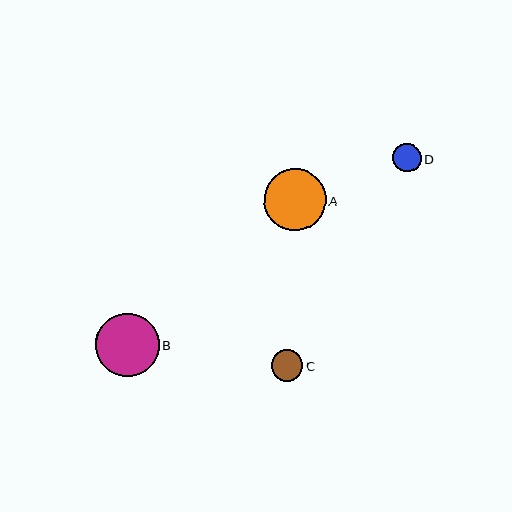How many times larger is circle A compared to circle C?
Circle A is approximately 2.0 times the size of circle C.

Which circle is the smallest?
Circle D is the smallest with a size of approximately 28 pixels.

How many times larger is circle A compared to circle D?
Circle A is approximately 2.2 times the size of circle D.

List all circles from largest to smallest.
From largest to smallest: B, A, C, D.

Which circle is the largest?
Circle B is the largest with a size of approximately 63 pixels.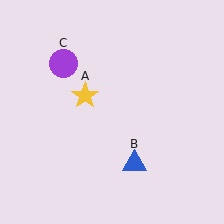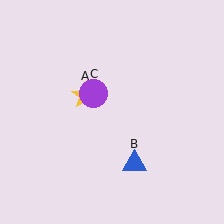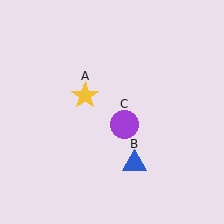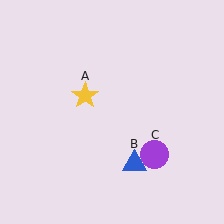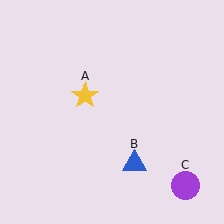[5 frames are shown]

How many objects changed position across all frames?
1 object changed position: purple circle (object C).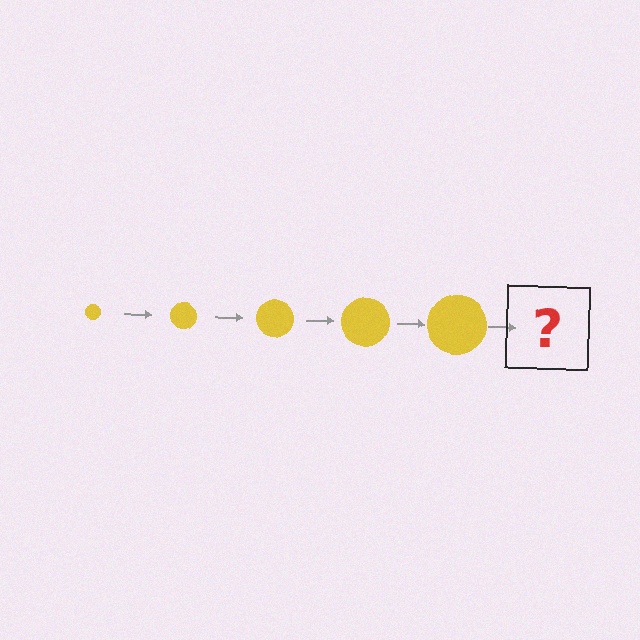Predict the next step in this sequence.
The next step is a yellow circle, larger than the previous one.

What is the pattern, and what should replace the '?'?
The pattern is that the circle gets progressively larger each step. The '?' should be a yellow circle, larger than the previous one.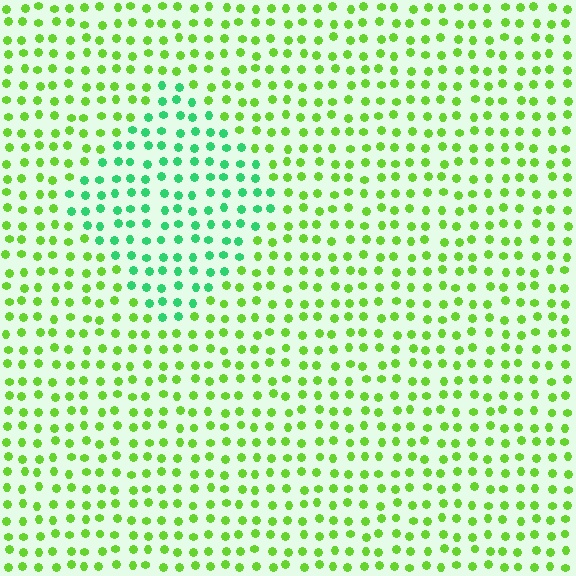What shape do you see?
I see a diamond.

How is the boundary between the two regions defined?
The boundary is defined purely by a slight shift in hue (about 44 degrees). Spacing, size, and orientation are identical on both sides.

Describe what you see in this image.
The image is filled with small lime elements in a uniform arrangement. A diamond-shaped region is visible where the elements are tinted to a slightly different hue, forming a subtle color boundary.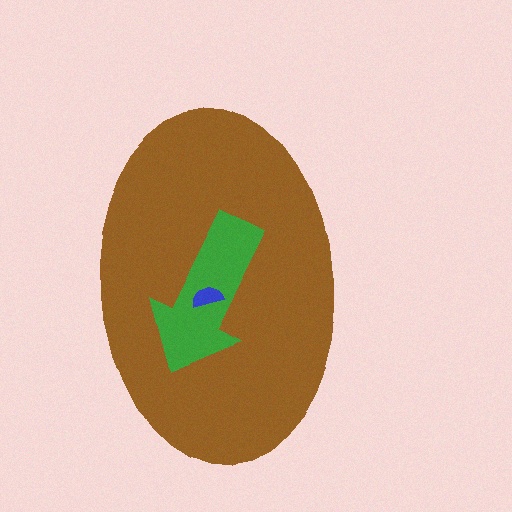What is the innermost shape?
The blue semicircle.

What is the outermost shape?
The brown ellipse.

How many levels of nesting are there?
3.